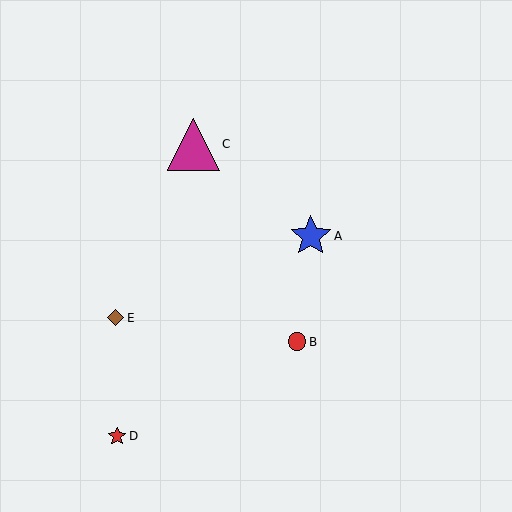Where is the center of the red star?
The center of the red star is at (117, 436).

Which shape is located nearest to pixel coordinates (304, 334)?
The red circle (labeled B) at (297, 342) is nearest to that location.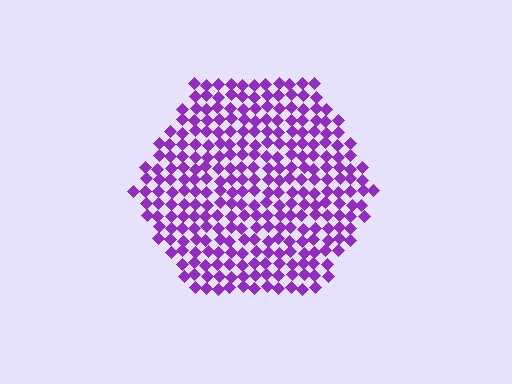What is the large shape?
The large shape is a hexagon.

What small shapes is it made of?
It is made of small diamonds.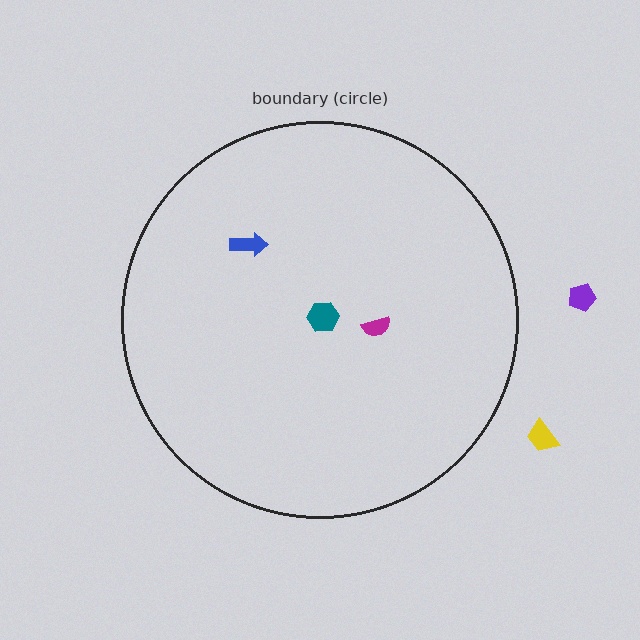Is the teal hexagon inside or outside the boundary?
Inside.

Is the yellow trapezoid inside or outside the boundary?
Outside.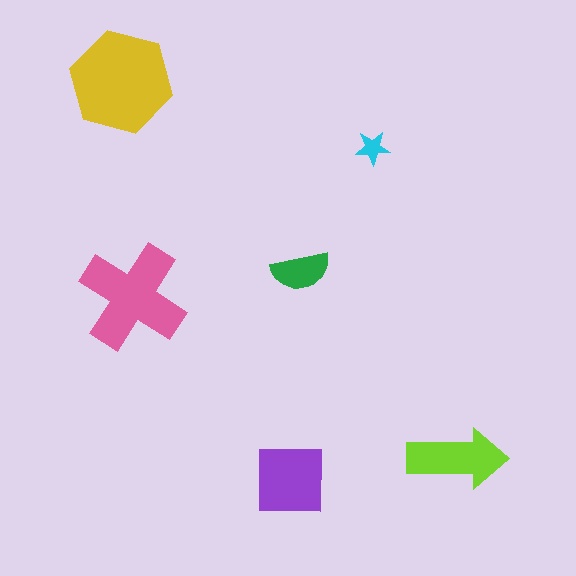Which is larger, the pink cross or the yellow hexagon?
The yellow hexagon.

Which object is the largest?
The yellow hexagon.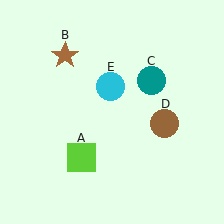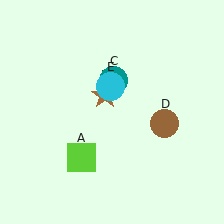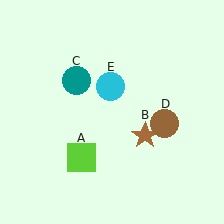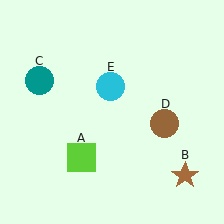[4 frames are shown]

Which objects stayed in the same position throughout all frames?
Lime square (object A) and brown circle (object D) and cyan circle (object E) remained stationary.